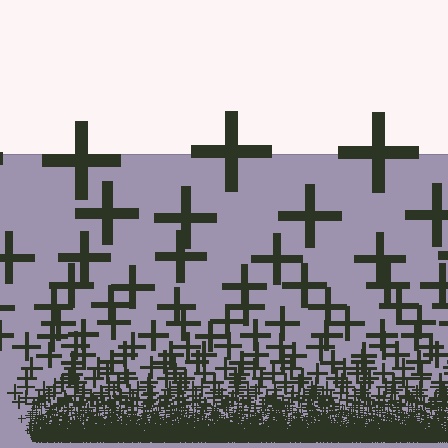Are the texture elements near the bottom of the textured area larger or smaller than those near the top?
Smaller. The gradient is inverted — elements near the bottom are smaller and denser.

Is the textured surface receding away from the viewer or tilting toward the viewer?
The surface appears to tilt toward the viewer. Texture elements get larger and sparser toward the top.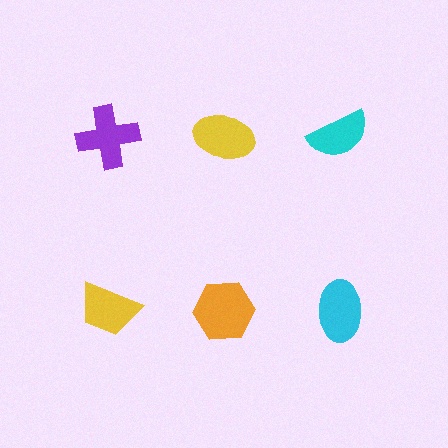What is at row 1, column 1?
A purple cross.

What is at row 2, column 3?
A cyan ellipse.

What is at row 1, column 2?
A yellow ellipse.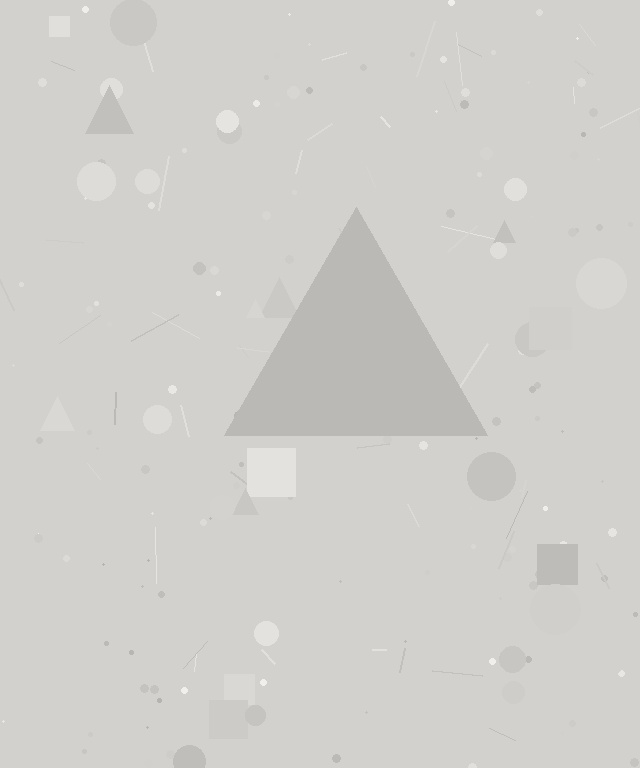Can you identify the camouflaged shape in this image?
The camouflaged shape is a triangle.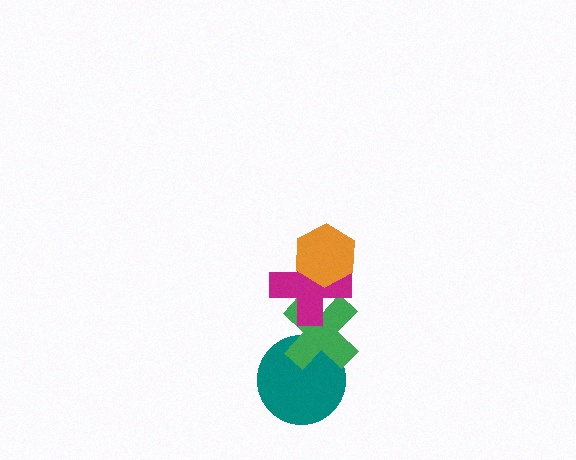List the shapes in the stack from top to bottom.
From top to bottom: the orange hexagon, the magenta cross, the green cross, the teal circle.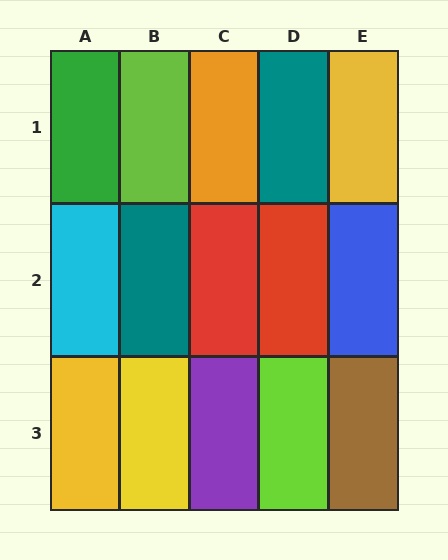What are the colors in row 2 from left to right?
Cyan, teal, red, red, blue.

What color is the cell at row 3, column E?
Brown.